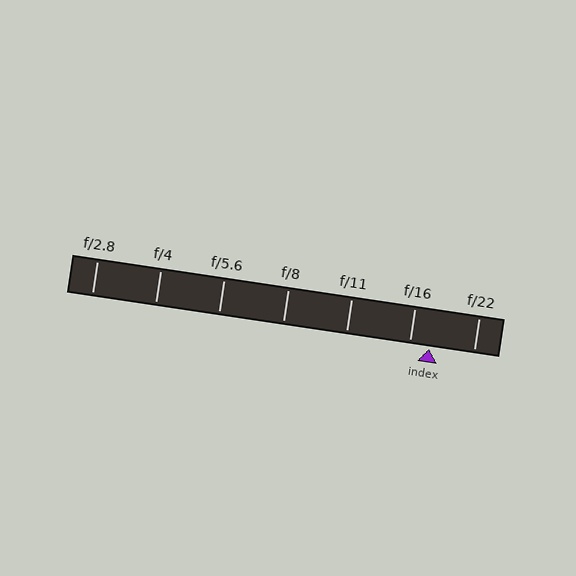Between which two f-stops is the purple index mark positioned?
The index mark is between f/16 and f/22.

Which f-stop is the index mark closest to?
The index mark is closest to f/16.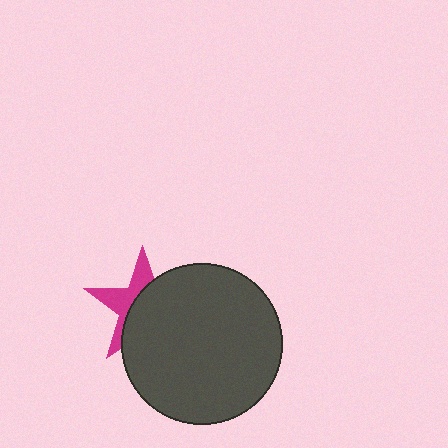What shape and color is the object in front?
The object in front is a dark gray circle.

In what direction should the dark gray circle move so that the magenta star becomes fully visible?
The dark gray circle should move toward the lower-right. That is the shortest direction to clear the overlap and leave the magenta star fully visible.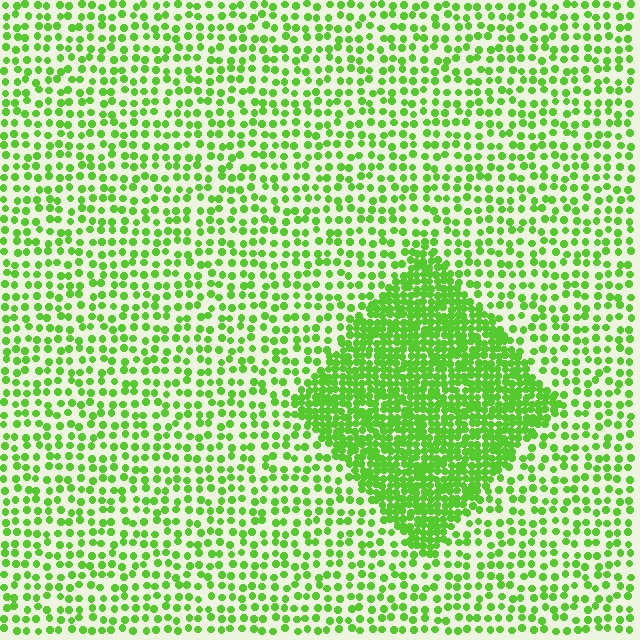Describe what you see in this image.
The image contains small lime elements arranged at two different densities. A diamond-shaped region is visible where the elements are more densely packed than the surrounding area.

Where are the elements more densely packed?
The elements are more densely packed inside the diamond boundary.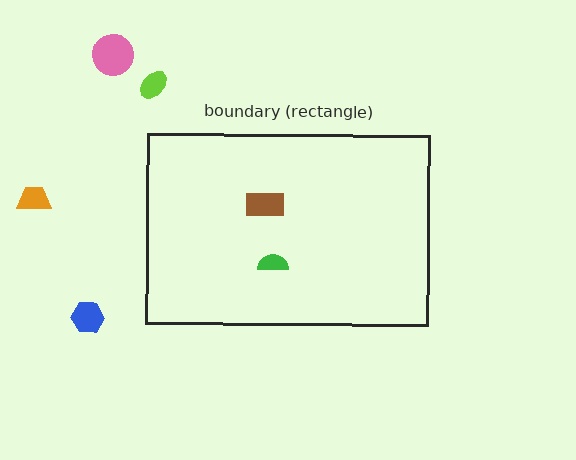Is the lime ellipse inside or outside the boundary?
Outside.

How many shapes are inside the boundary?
2 inside, 4 outside.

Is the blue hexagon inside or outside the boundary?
Outside.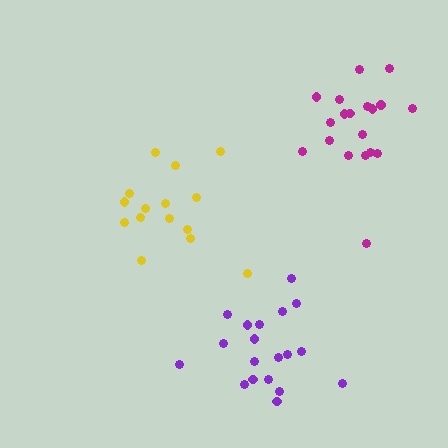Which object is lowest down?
The purple cluster is bottommost.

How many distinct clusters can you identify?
There are 3 distinct clusters.